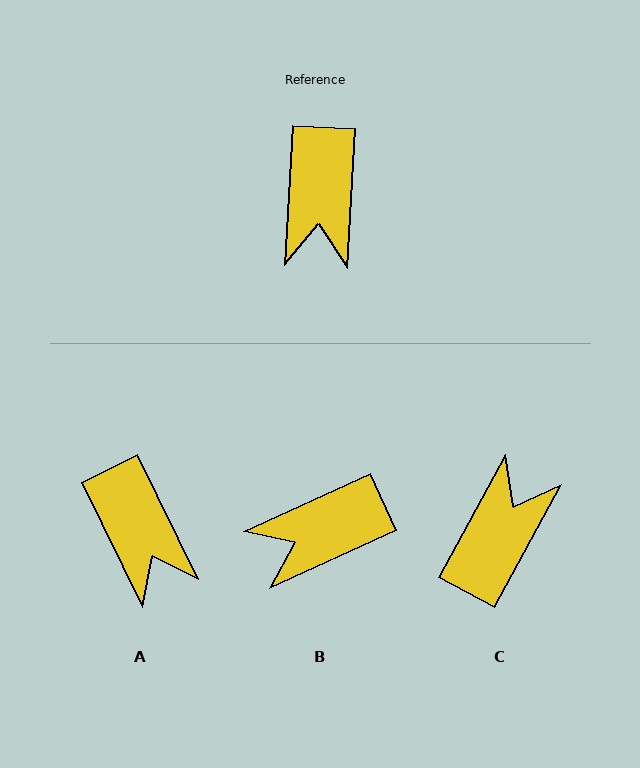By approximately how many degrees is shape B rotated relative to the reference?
Approximately 63 degrees clockwise.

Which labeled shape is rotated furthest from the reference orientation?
C, about 154 degrees away.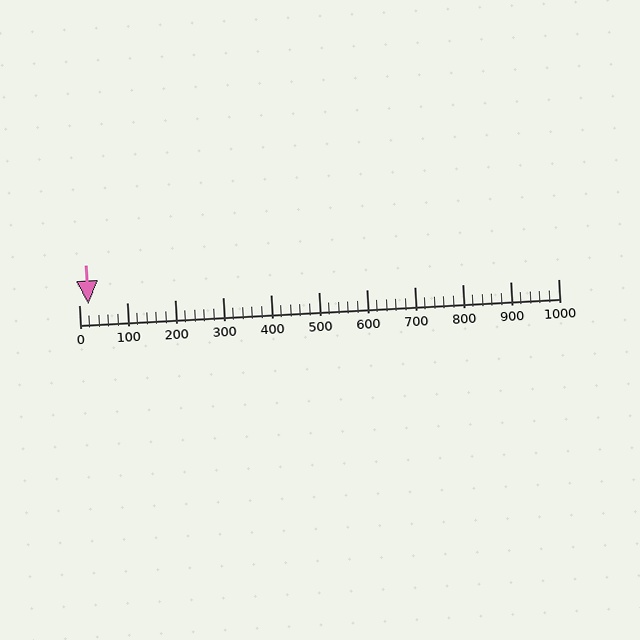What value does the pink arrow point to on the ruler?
The pink arrow points to approximately 20.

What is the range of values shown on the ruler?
The ruler shows values from 0 to 1000.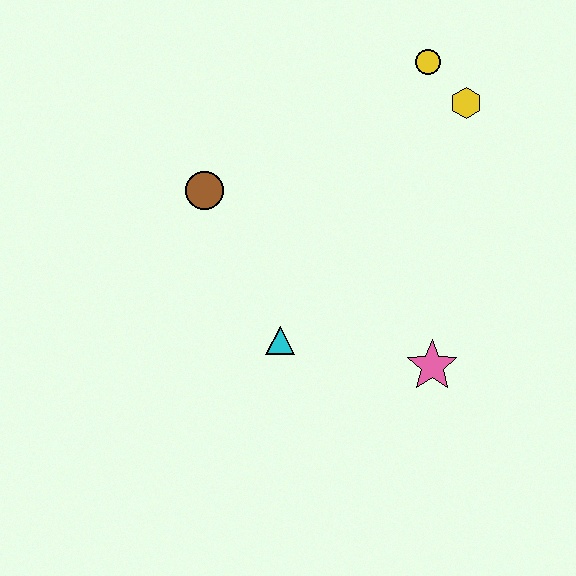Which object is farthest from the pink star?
The yellow circle is farthest from the pink star.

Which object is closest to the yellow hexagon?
The yellow circle is closest to the yellow hexagon.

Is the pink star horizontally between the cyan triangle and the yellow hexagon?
Yes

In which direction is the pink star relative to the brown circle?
The pink star is to the right of the brown circle.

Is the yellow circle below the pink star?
No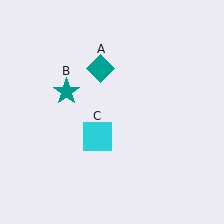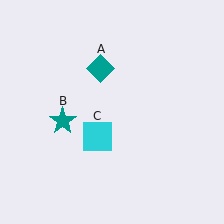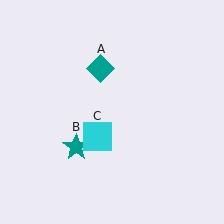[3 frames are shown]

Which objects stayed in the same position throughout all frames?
Teal diamond (object A) and cyan square (object C) remained stationary.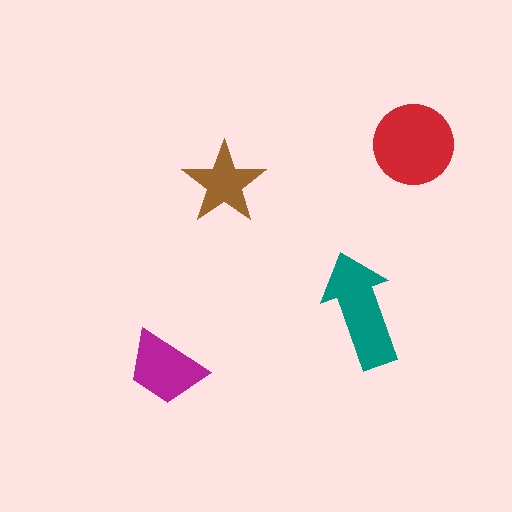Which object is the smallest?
The brown star.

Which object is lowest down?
The magenta trapezoid is bottommost.